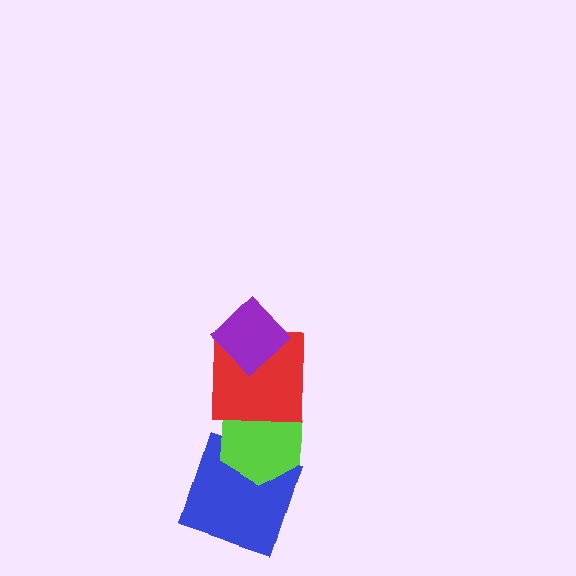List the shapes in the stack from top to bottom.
From top to bottom: the purple diamond, the red square, the lime hexagon, the blue square.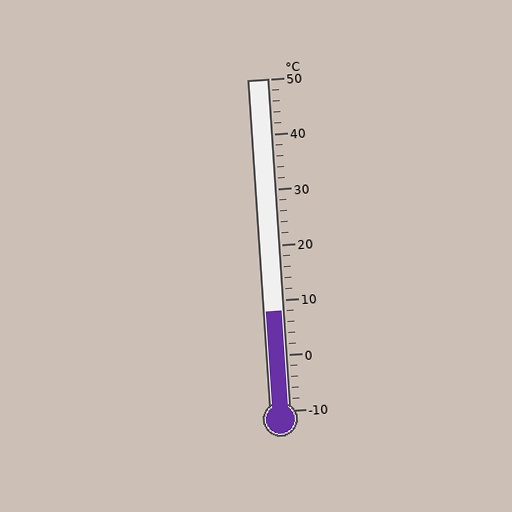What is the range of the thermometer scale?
The thermometer scale ranges from -10°C to 50°C.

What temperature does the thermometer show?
The thermometer shows approximately 8°C.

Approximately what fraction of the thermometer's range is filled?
The thermometer is filled to approximately 30% of its range.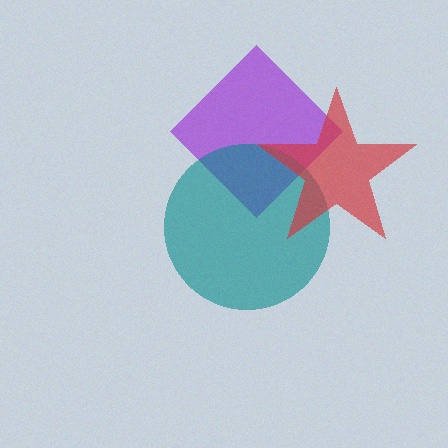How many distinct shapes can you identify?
There are 3 distinct shapes: a purple diamond, a teal circle, a red star.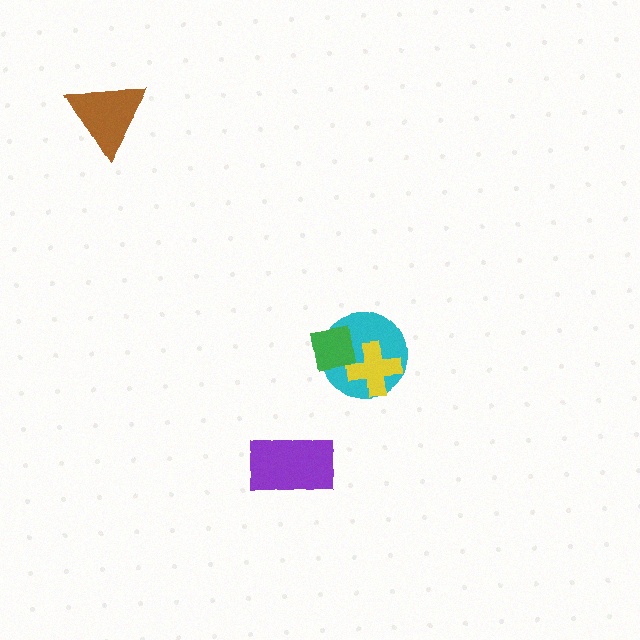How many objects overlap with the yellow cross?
2 objects overlap with the yellow cross.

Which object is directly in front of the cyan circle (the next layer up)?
The green square is directly in front of the cyan circle.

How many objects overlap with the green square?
2 objects overlap with the green square.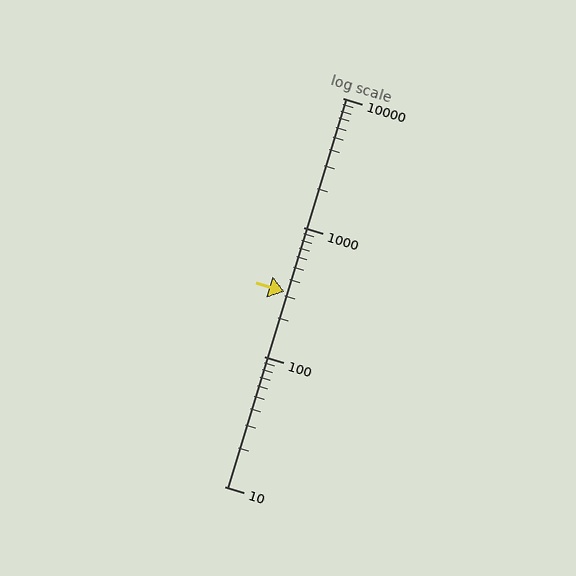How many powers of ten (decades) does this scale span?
The scale spans 3 decades, from 10 to 10000.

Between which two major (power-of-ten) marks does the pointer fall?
The pointer is between 100 and 1000.